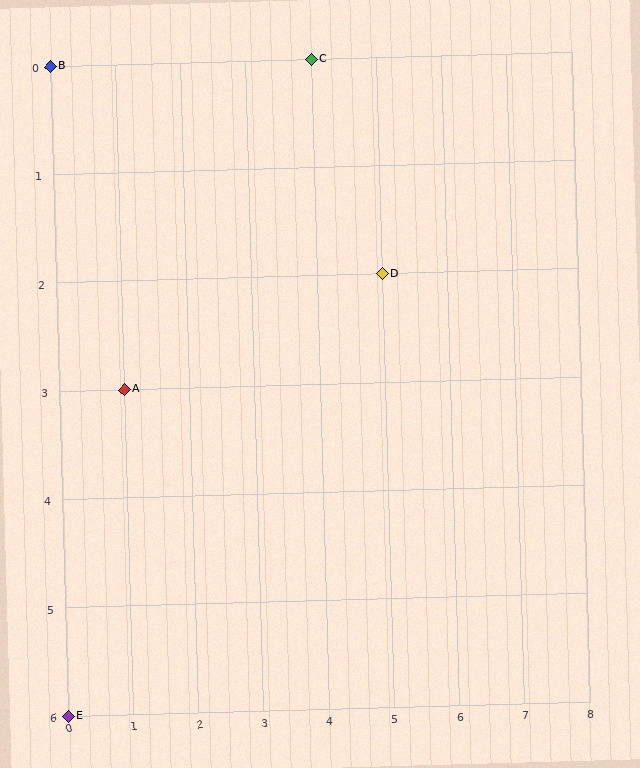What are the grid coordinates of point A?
Point A is at grid coordinates (1, 3).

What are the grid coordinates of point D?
Point D is at grid coordinates (5, 2).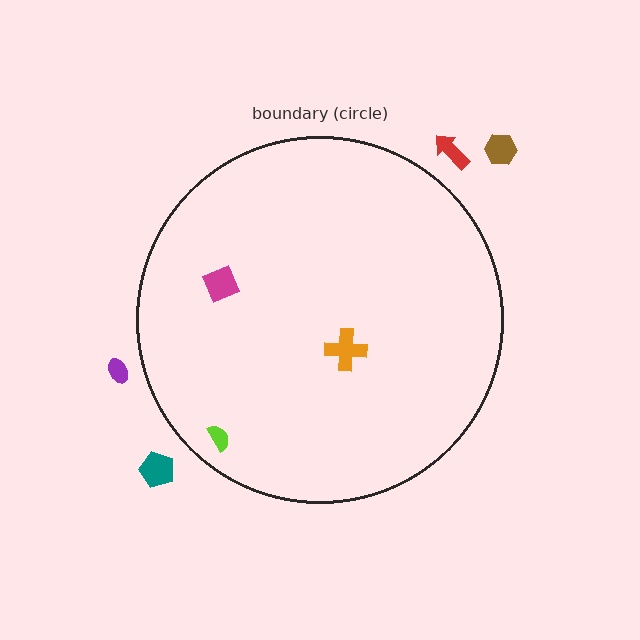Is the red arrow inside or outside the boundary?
Outside.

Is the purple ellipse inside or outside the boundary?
Outside.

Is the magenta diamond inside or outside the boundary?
Inside.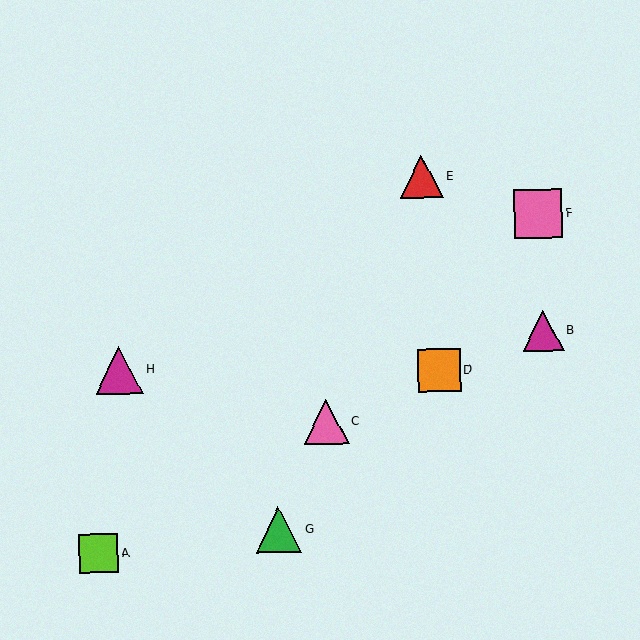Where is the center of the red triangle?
The center of the red triangle is at (421, 176).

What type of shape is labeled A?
Shape A is a lime square.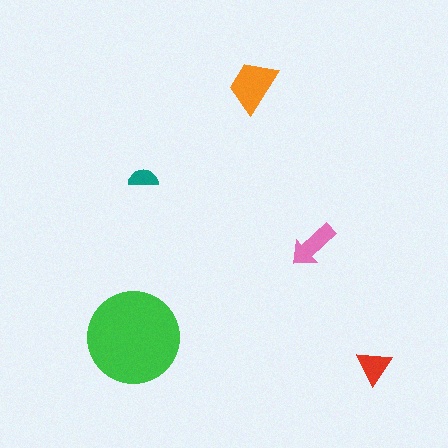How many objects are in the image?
There are 5 objects in the image.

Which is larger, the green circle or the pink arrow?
The green circle.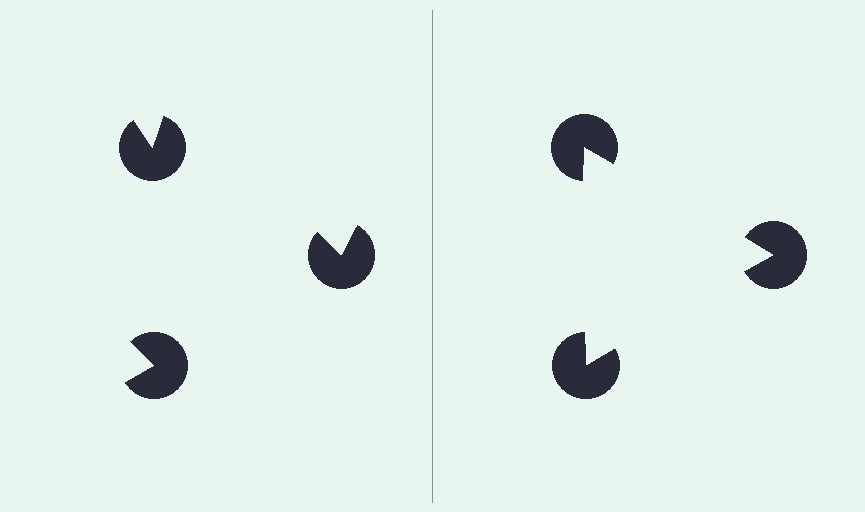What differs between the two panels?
The pac-man discs are positioned identically on both sides; only the wedge orientations differ. On the right they align to a triangle; on the left they are misaligned.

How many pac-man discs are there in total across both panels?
6 — 3 on each side.